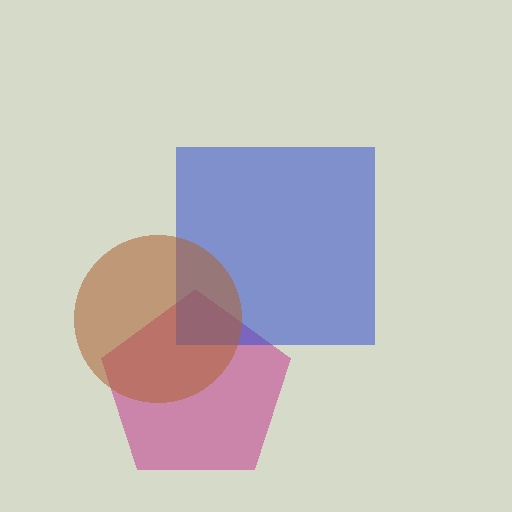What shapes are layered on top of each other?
The layered shapes are: a magenta pentagon, a blue square, a brown circle.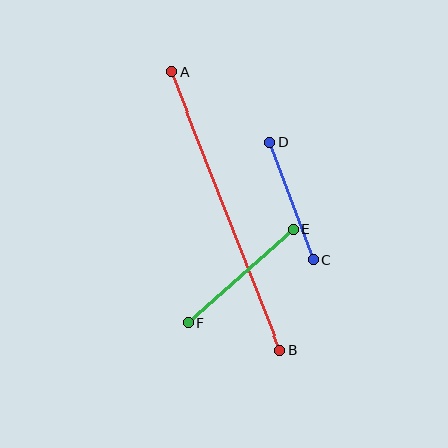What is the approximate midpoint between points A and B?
The midpoint is at approximately (226, 211) pixels.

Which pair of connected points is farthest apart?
Points A and B are farthest apart.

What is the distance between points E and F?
The distance is approximately 140 pixels.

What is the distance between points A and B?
The distance is approximately 299 pixels.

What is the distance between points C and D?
The distance is approximately 125 pixels.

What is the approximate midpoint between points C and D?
The midpoint is at approximately (292, 201) pixels.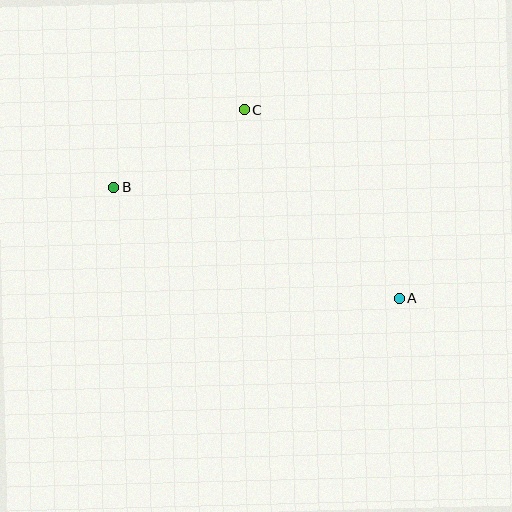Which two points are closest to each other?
Points B and C are closest to each other.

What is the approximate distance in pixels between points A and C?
The distance between A and C is approximately 244 pixels.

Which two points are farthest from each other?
Points A and B are farthest from each other.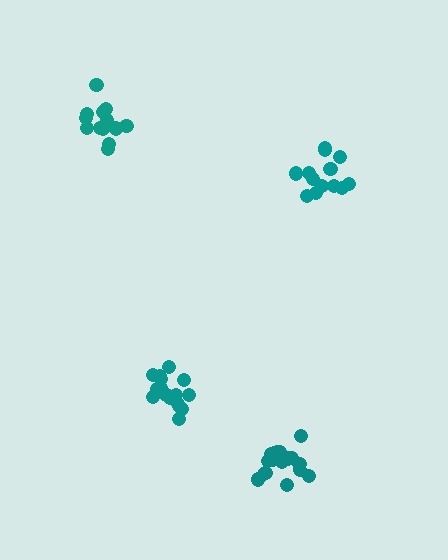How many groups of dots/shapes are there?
There are 4 groups.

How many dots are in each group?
Group 1: 17 dots, Group 2: 14 dots, Group 3: 17 dots, Group 4: 13 dots (61 total).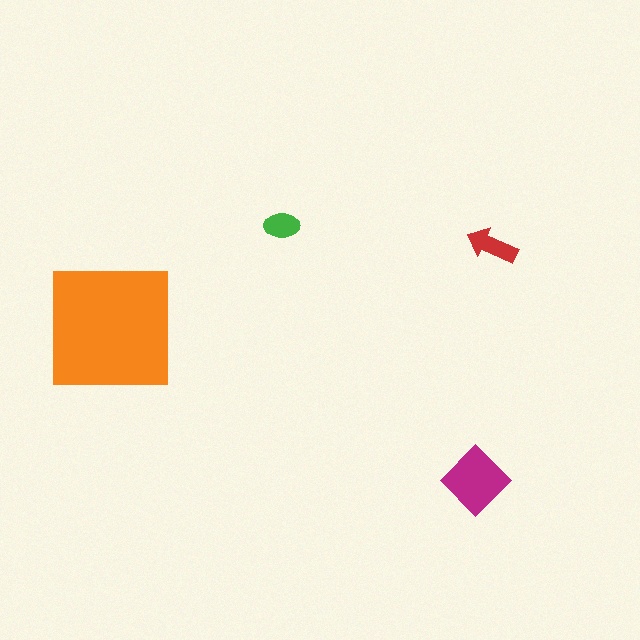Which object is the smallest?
The green ellipse.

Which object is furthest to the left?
The orange square is leftmost.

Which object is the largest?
The orange square.